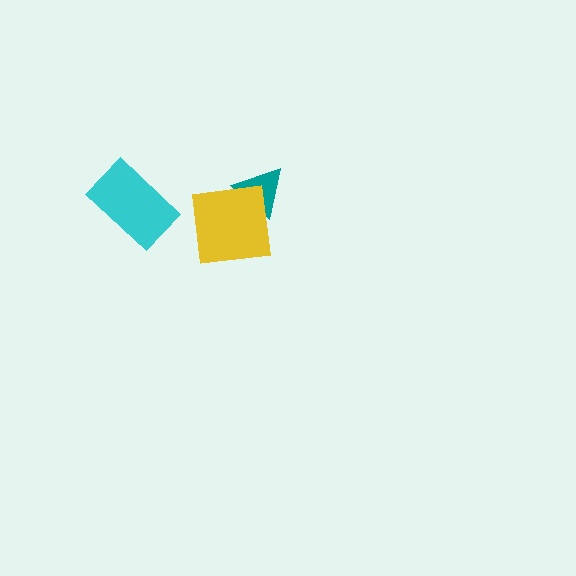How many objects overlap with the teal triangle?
1 object overlaps with the teal triangle.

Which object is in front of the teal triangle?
The yellow square is in front of the teal triangle.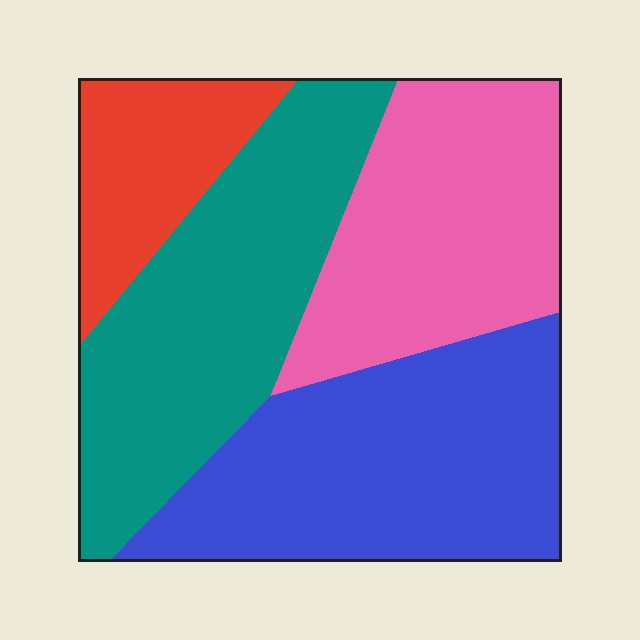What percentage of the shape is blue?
Blue covers about 30% of the shape.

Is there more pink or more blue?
Blue.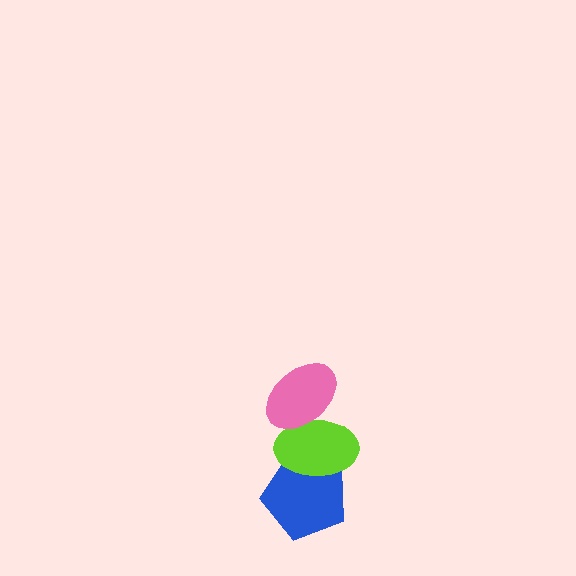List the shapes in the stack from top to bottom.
From top to bottom: the pink ellipse, the lime ellipse, the blue pentagon.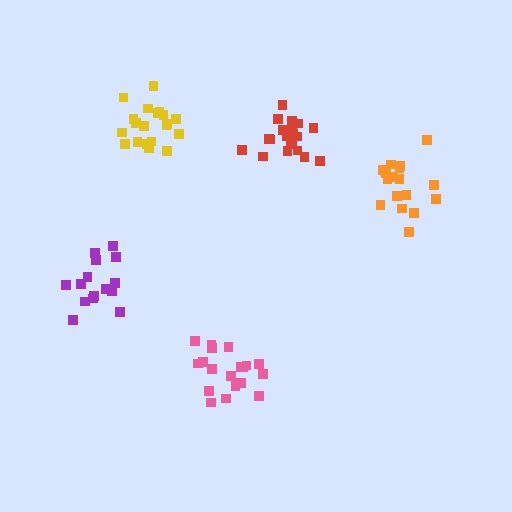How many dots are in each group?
Group 1: 20 dots, Group 2: 17 dots, Group 3: 15 dots, Group 4: 21 dots, Group 5: 19 dots (92 total).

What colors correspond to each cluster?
The clusters are colored: yellow, orange, purple, red, pink.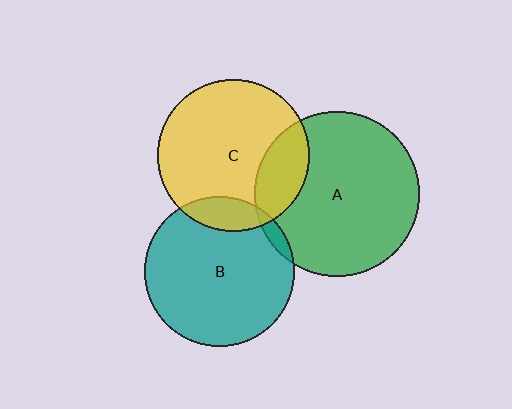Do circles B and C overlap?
Yes.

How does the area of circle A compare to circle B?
Approximately 1.2 times.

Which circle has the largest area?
Circle A (green).